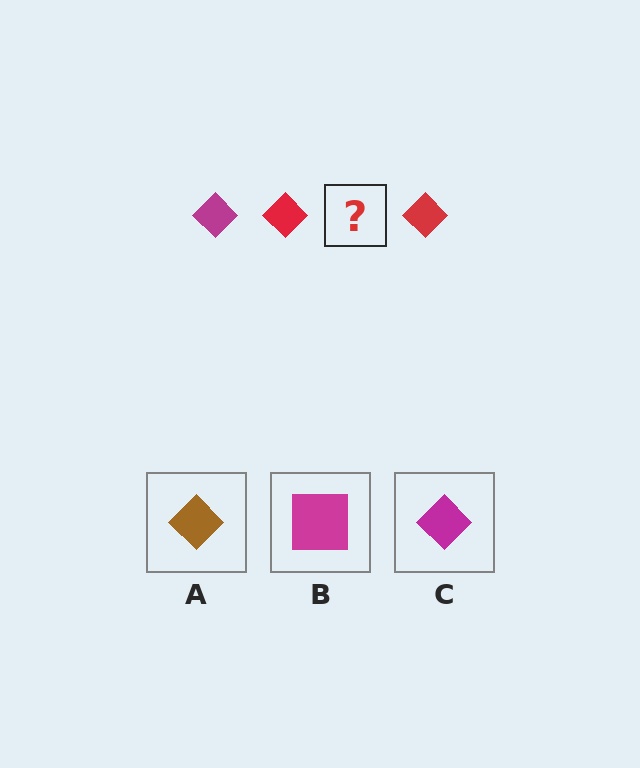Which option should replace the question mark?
Option C.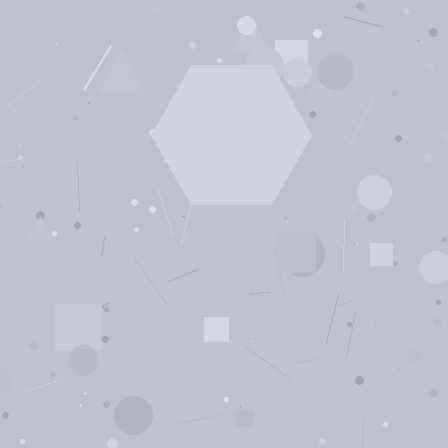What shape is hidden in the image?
A hexagon is hidden in the image.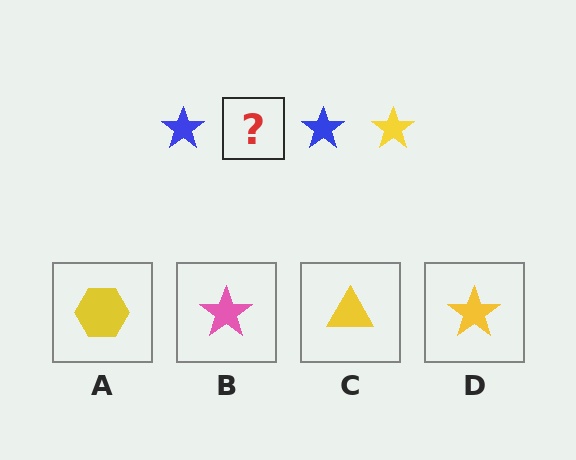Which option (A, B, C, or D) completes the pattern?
D.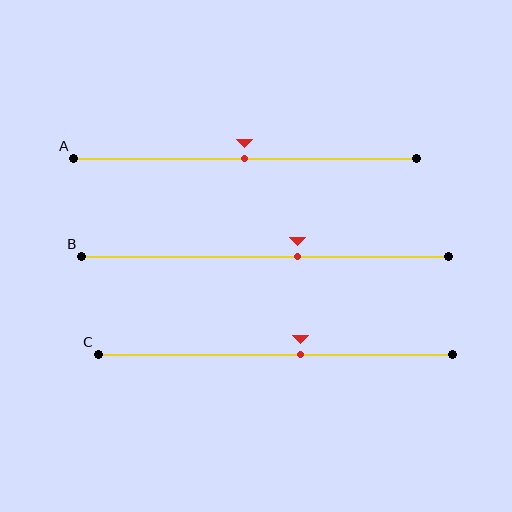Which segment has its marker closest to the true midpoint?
Segment A has its marker closest to the true midpoint.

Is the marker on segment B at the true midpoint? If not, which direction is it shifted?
No, the marker on segment B is shifted to the right by about 9% of the segment length.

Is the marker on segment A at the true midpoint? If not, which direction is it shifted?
Yes, the marker on segment A is at the true midpoint.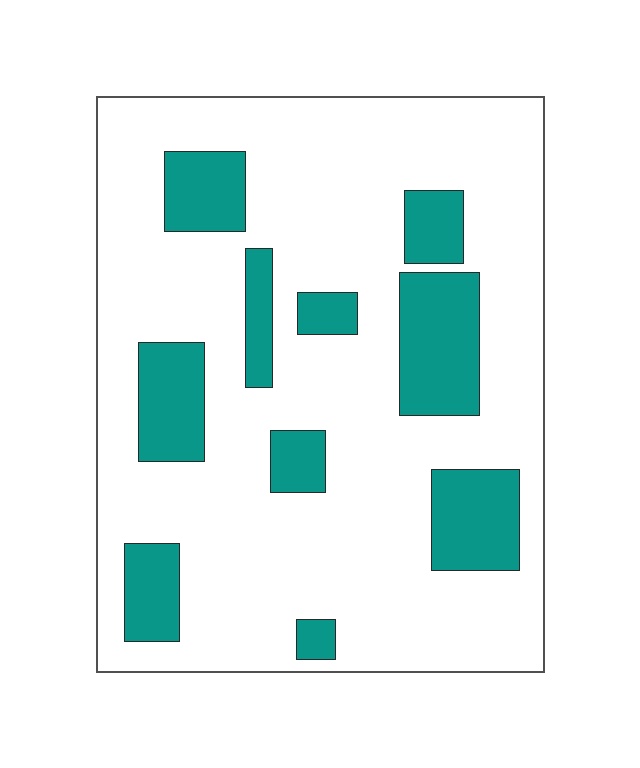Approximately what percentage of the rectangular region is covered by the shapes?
Approximately 20%.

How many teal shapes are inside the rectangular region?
10.